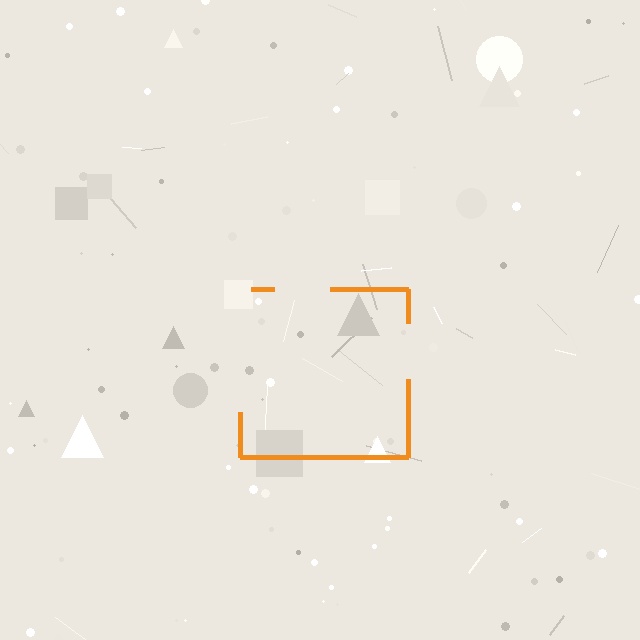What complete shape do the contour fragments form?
The contour fragments form a square.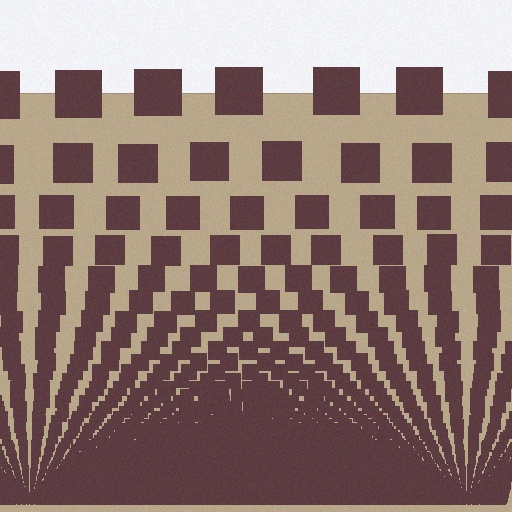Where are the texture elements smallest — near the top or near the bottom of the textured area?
Near the bottom.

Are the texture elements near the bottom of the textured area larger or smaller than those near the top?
Smaller. The gradient is inverted — elements near the bottom are smaller and denser.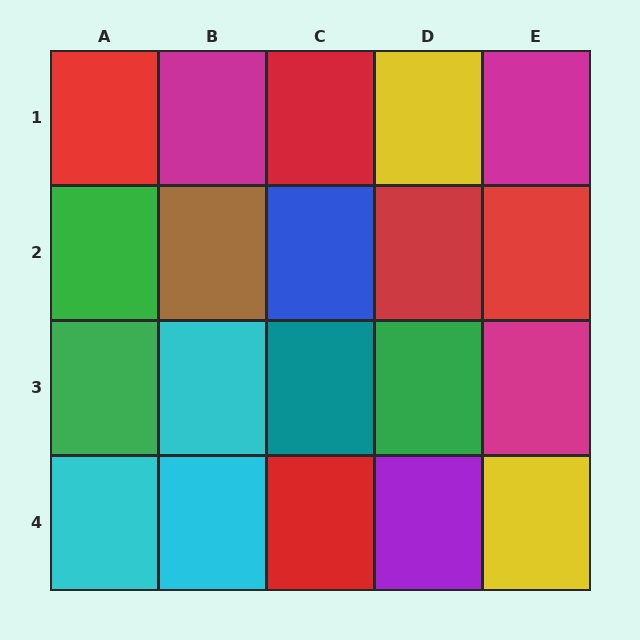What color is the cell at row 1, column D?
Yellow.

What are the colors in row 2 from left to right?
Green, brown, blue, red, red.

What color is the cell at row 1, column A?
Red.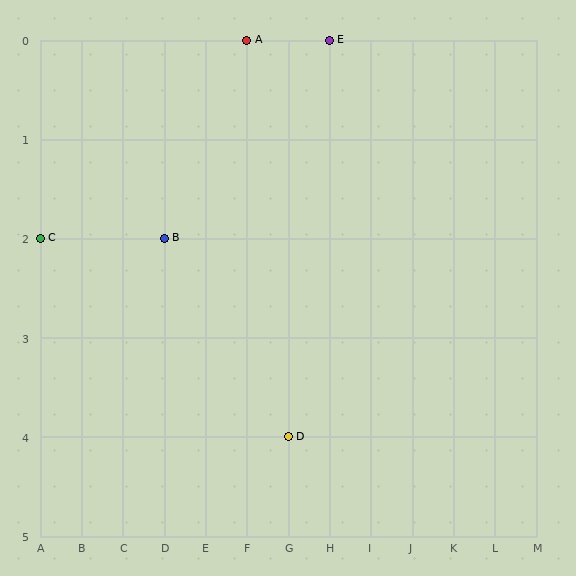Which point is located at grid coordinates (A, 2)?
Point C is at (A, 2).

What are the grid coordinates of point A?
Point A is at grid coordinates (F, 0).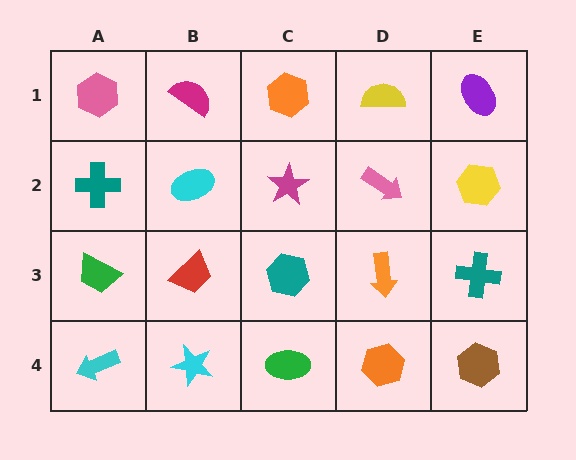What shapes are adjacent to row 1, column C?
A magenta star (row 2, column C), a magenta semicircle (row 1, column B), a yellow semicircle (row 1, column D).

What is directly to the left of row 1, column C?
A magenta semicircle.